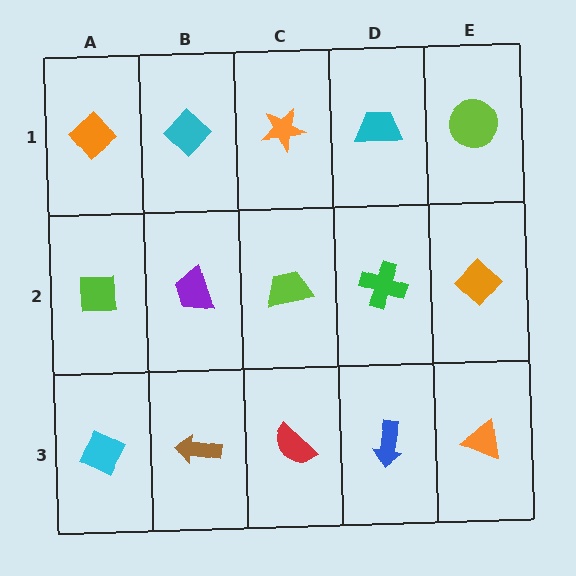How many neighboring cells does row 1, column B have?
3.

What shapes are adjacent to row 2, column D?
A cyan trapezoid (row 1, column D), a blue arrow (row 3, column D), a lime trapezoid (row 2, column C), an orange diamond (row 2, column E).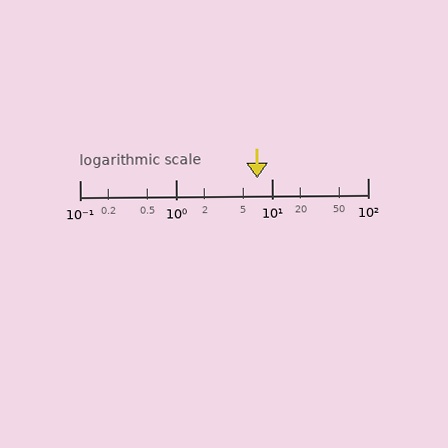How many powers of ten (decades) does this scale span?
The scale spans 3 decades, from 0.1 to 100.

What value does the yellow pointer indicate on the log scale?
The pointer indicates approximately 7.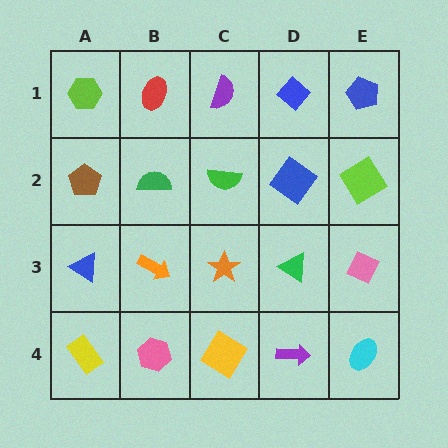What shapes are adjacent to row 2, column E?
A blue pentagon (row 1, column E), a pink diamond (row 3, column E), a blue diamond (row 2, column D).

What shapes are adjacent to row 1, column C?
A green semicircle (row 2, column C), a red ellipse (row 1, column B), a blue diamond (row 1, column D).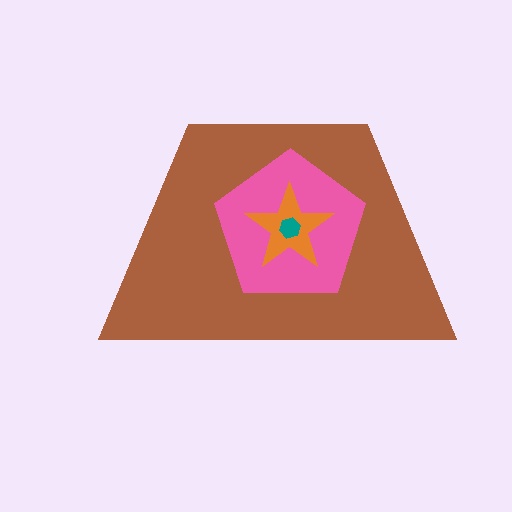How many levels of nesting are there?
4.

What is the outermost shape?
The brown trapezoid.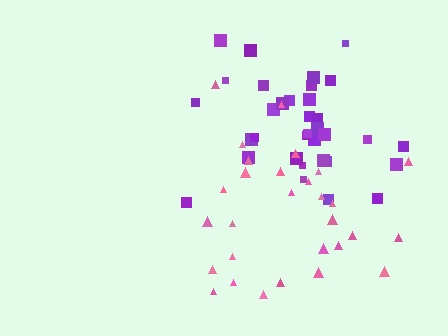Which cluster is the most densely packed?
Purple.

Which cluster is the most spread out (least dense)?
Pink.